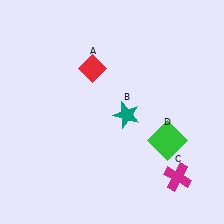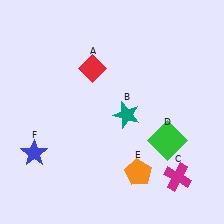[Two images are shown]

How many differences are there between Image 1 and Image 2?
There are 2 differences between the two images.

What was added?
An orange pentagon (E), a blue star (F) were added in Image 2.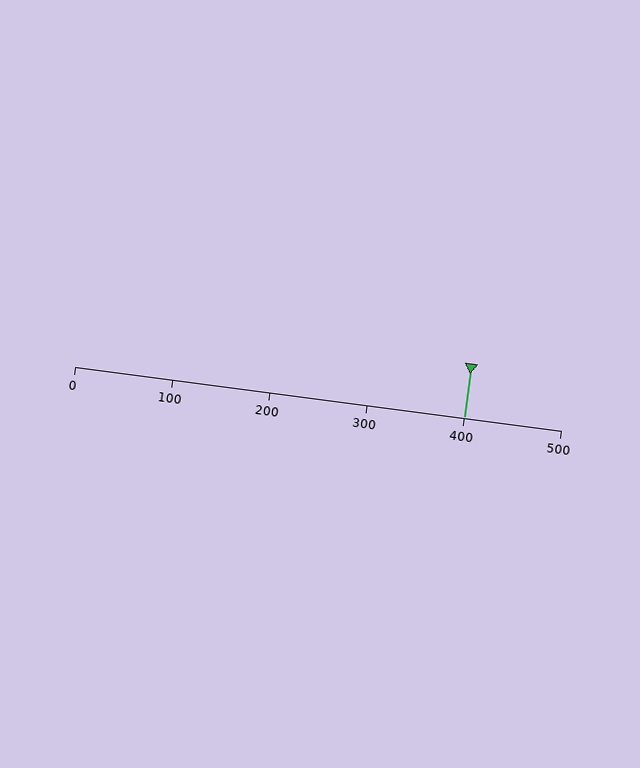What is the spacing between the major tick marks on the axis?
The major ticks are spaced 100 apart.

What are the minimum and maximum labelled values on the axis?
The axis runs from 0 to 500.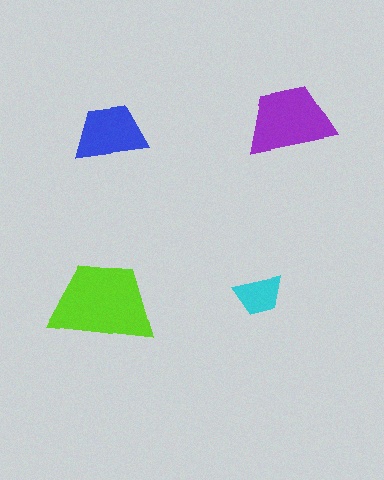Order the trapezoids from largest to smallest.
the lime one, the purple one, the blue one, the cyan one.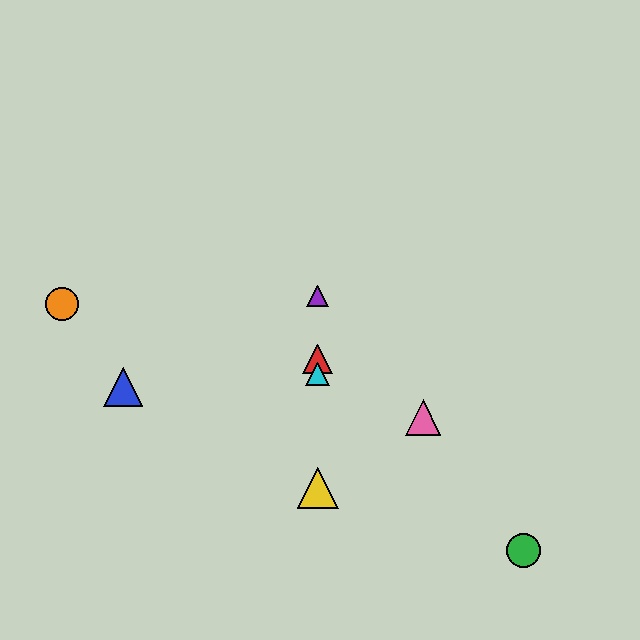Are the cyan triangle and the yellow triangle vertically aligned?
Yes, both are at x≈318.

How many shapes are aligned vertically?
4 shapes (the red triangle, the yellow triangle, the purple triangle, the cyan triangle) are aligned vertically.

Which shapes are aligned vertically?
The red triangle, the yellow triangle, the purple triangle, the cyan triangle are aligned vertically.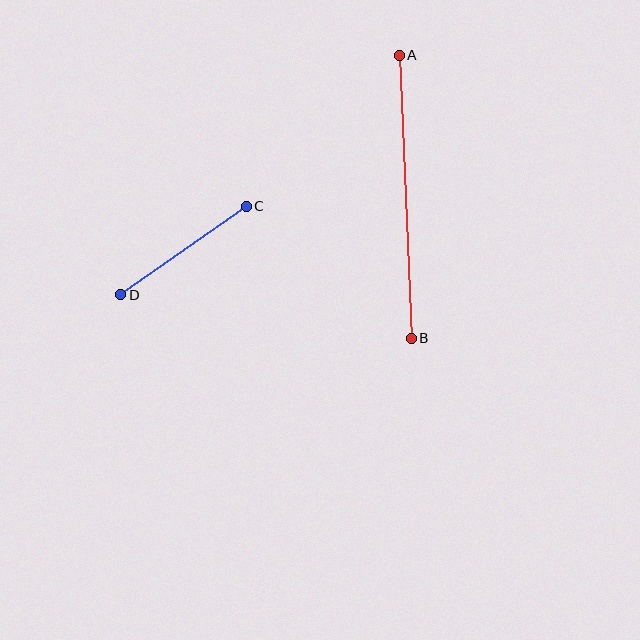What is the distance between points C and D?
The distance is approximately 154 pixels.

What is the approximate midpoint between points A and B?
The midpoint is at approximately (405, 197) pixels.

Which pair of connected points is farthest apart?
Points A and B are farthest apart.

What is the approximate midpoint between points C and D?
The midpoint is at approximately (183, 251) pixels.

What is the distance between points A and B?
The distance is approximately 283 pixels.